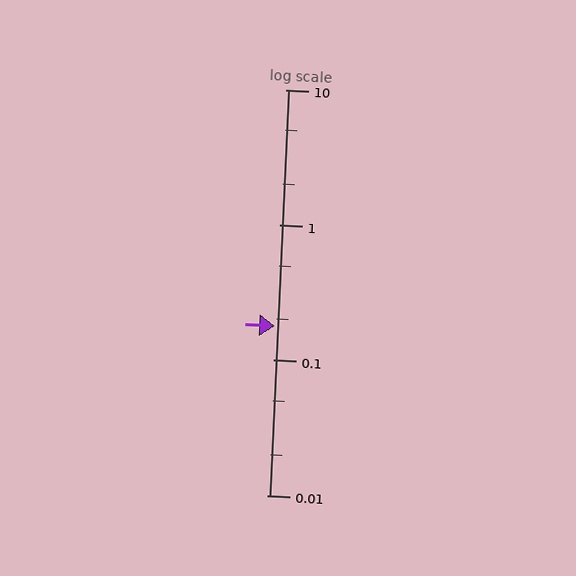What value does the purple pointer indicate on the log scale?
The pointer indicates approximately 0.18.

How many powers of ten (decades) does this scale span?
The scale spans 3 decades, from 0.01 to 10.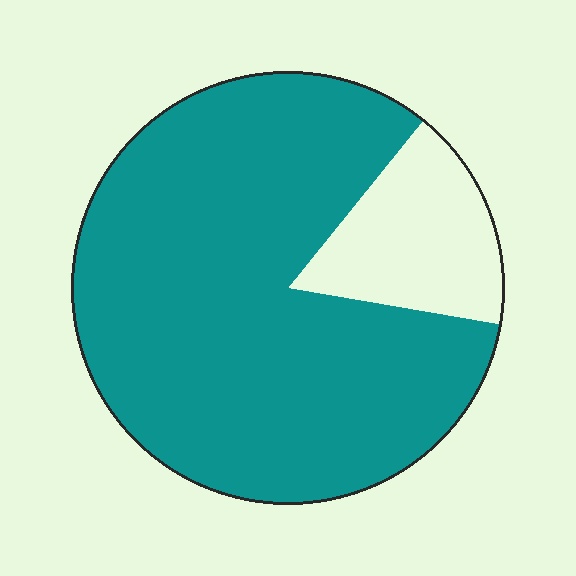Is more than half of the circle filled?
Yes.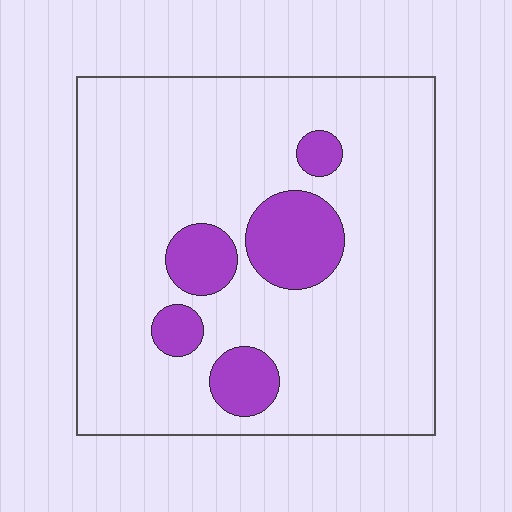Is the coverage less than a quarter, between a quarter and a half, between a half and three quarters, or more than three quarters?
Less than a quarter.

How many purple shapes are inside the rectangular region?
5.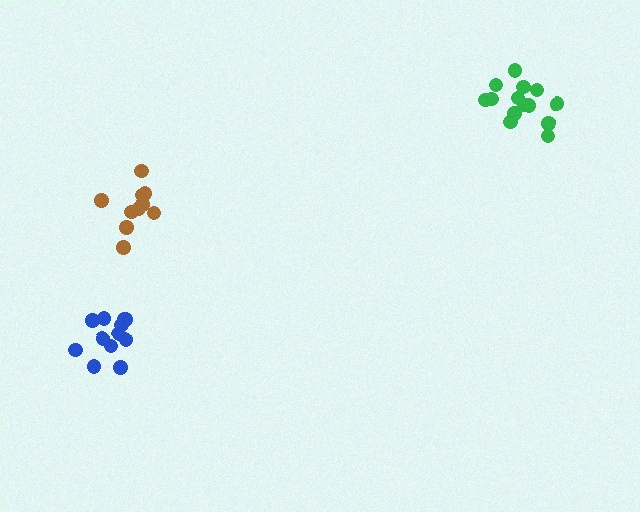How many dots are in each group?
Group 1: 10 dots, Group 2: 14 dots, Group 3: 12 dots (36 total).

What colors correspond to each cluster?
The clusters are colored: brown, green, blue.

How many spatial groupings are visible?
There are 3 spatial groupings.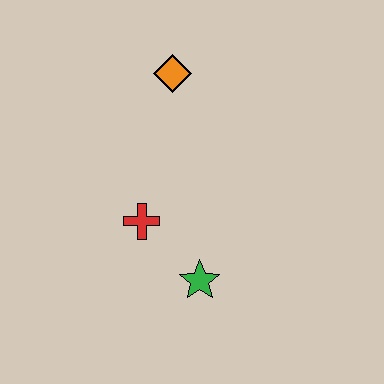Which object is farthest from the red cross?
The orange diamond is farthest from the red cross.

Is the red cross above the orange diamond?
No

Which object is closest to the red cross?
The green star is closest to the red cross.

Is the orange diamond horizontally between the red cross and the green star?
Yes